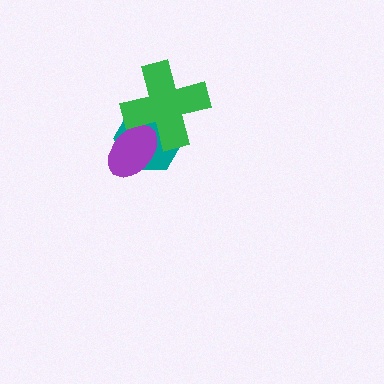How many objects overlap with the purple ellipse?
2 objects overlap with the purple ellipse.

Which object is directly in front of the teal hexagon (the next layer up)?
The purple ellipse is directly in front of the teal hexagon.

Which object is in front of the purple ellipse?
The green cross is in front of the purple ellipse.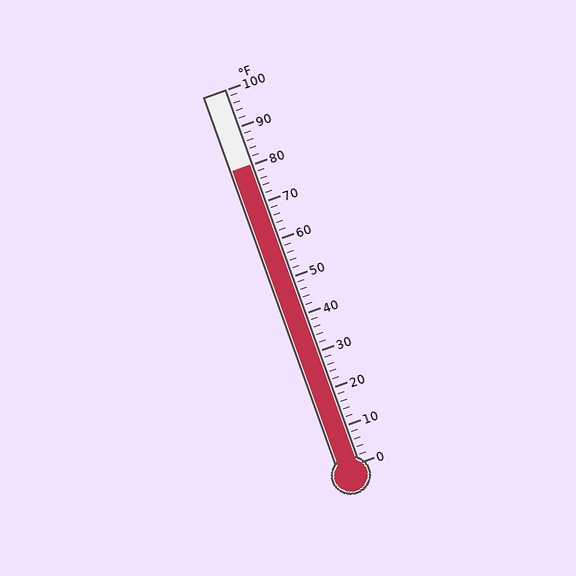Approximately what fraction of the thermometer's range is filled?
The thermometer is filled to approximately 80% of its range.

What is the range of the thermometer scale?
The thermometer scale ranges from 0°F to 100°F.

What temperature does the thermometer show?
The thermometer shows approximately 80°F.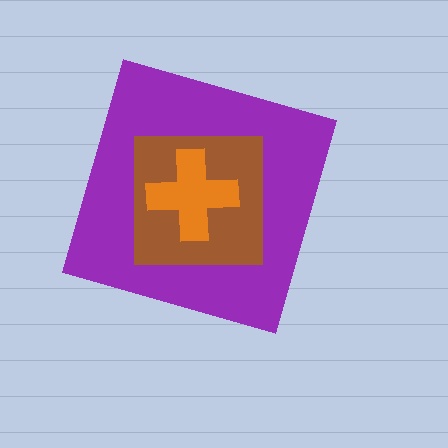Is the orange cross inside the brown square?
Yes.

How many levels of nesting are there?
3.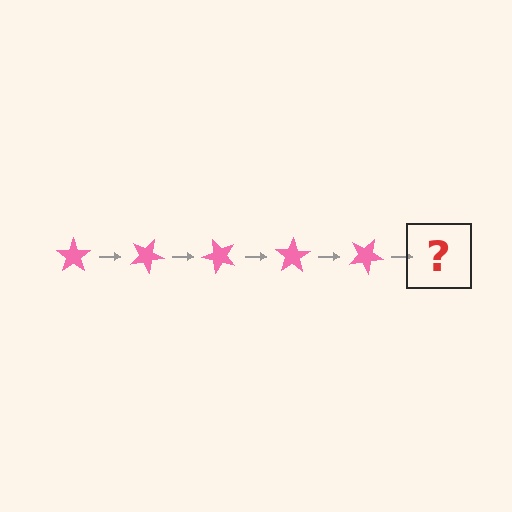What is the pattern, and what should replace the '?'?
The pattern is that the star rotates 25 degrees each step. The '?' should be a pink star rotated 125 degrees.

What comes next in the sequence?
The next element should be a pink star rotated 125 degrees.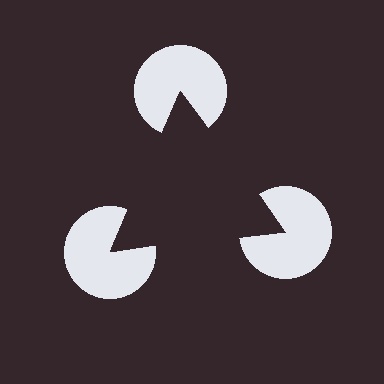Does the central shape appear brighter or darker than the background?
It typically appears slightly darker than the background, even though no actual brightness change is drawn.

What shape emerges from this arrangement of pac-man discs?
An illusory triangle — its edges are inferred from the aligned wedge cuts in the pac-man discs, not physically drawn.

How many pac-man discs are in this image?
There are 3 — one at each vertex of the illusory triangle.